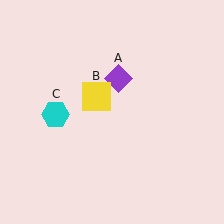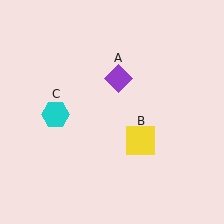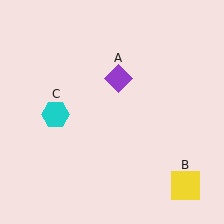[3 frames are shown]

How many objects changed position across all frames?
1 object changed position: yellow square (object B).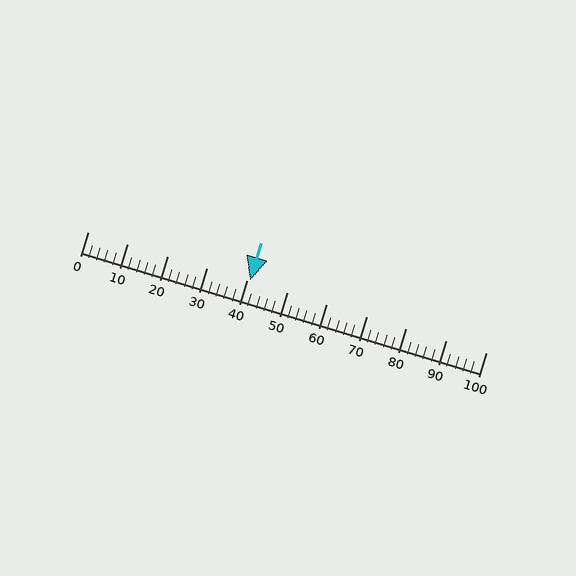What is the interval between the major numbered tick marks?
The major tick marks are spaced 10 units apart.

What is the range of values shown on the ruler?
The ruler shows values from 0 to 100.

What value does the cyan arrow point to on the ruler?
The cyan arrow points to approximately 41.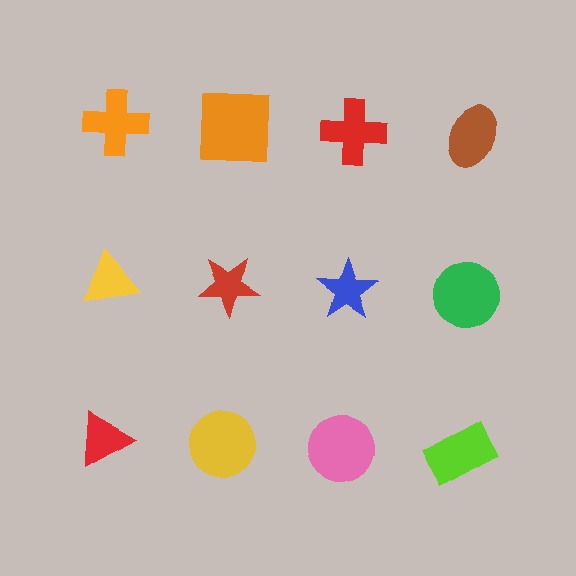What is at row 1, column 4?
A brown ellipse.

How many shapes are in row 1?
4 shapes.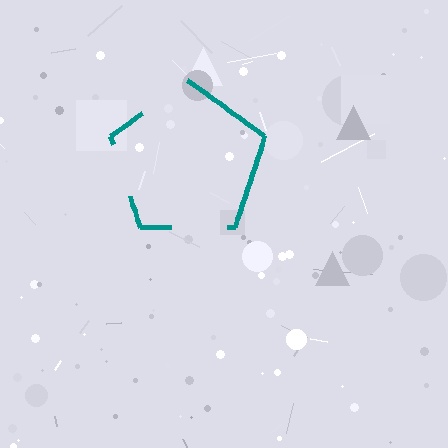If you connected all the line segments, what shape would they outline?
They would outline a pentagon.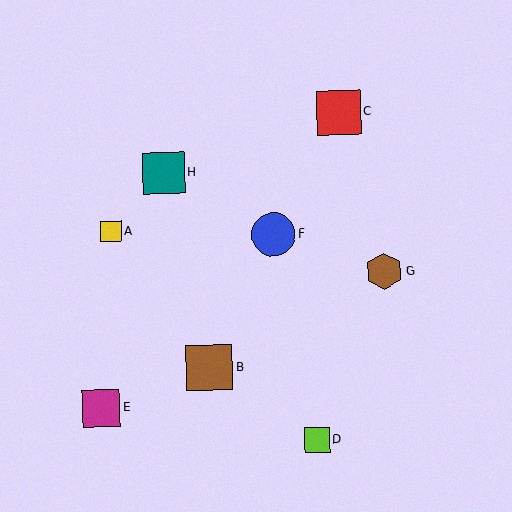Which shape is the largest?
The brown square (labeled B) is the largest.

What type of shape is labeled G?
Shape G is a brown hexagon.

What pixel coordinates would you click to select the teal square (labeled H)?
Click at (164, 173) to select the teal square H.